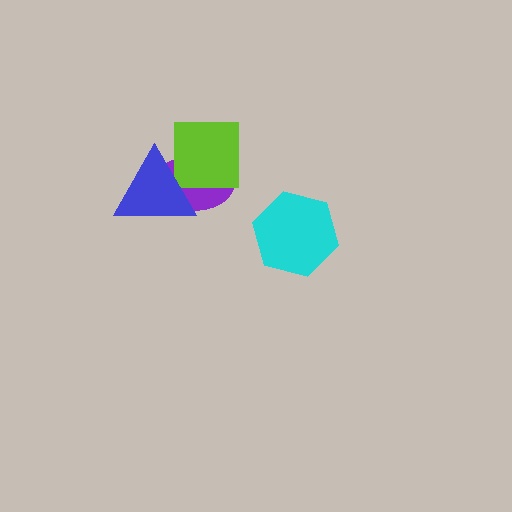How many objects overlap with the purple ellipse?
2 objects overlap with the purple ellipse.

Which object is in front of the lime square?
The blue triangle is in front of the lime square.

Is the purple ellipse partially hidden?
Yes, it is partially covered by another shape.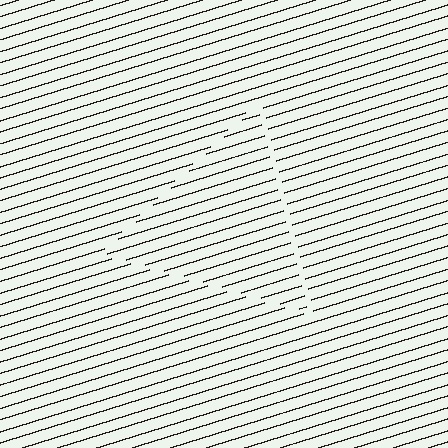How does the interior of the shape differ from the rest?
The interior of the shape contains the same grating, shifted by half a period — the contour is defined by the phase discontinuity where line-ends from the inner and outer gratings abut.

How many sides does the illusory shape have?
3 sides — the line-ends trace a triangle.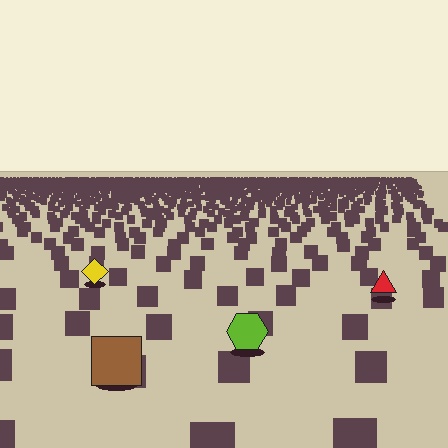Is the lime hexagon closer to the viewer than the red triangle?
Yes. The lime hexagon is closer — you can tell from the texture gradient: the ground texture is coarser near it.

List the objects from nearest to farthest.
From nearest to farthest: the brown square, the lime hexagon, the red triangle, the yellow diamond.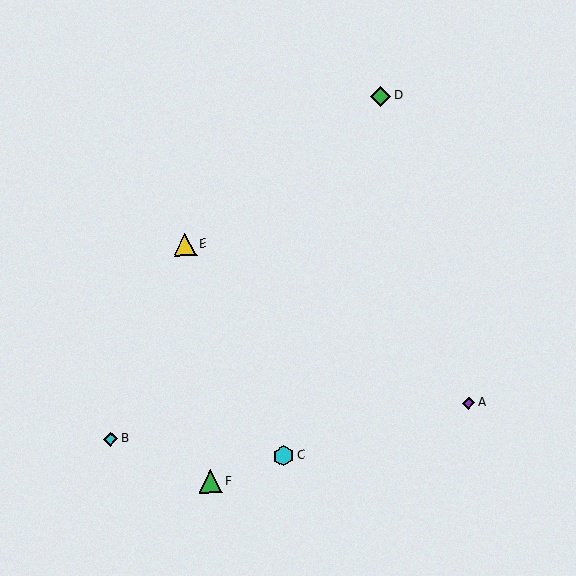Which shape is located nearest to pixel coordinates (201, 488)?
The green triangle (labeled F) at (210, 481) is nearest to that location.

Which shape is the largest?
The green triangle (labeled F) is the largest.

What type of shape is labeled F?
Shape F is a green triangle.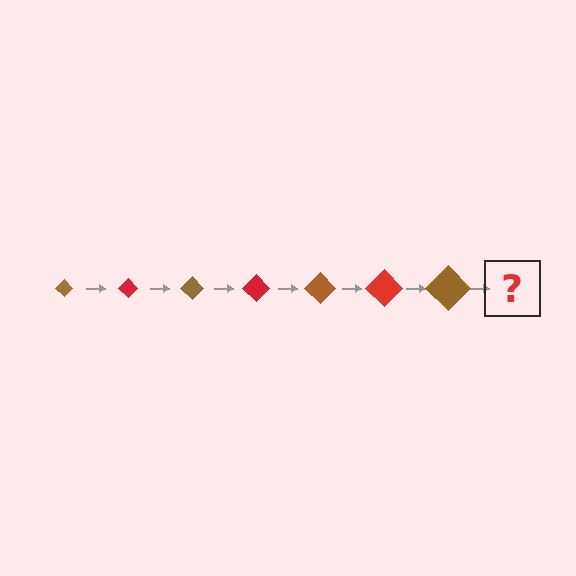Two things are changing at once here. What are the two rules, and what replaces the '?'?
The two rules are that the diamond grows larger each step and the color cycles through brown and red. The '?' should be a red diamond, larger than the previous one.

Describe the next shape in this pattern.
It should be a red diamond, larger than the previous one.